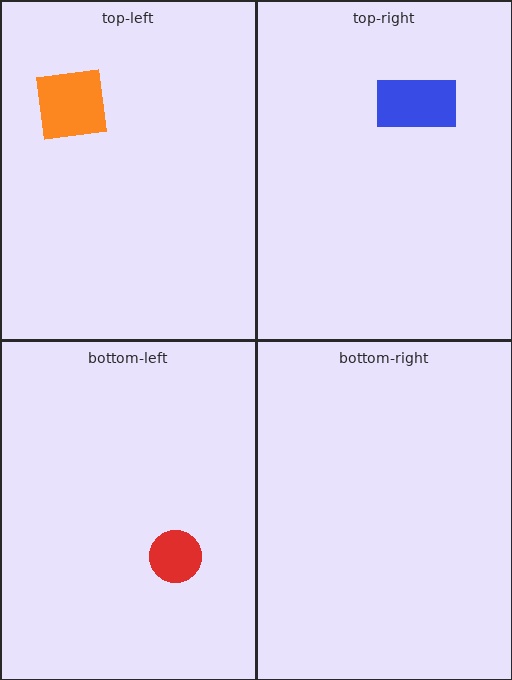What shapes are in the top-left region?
The orange square.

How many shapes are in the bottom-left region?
1.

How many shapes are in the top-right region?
1.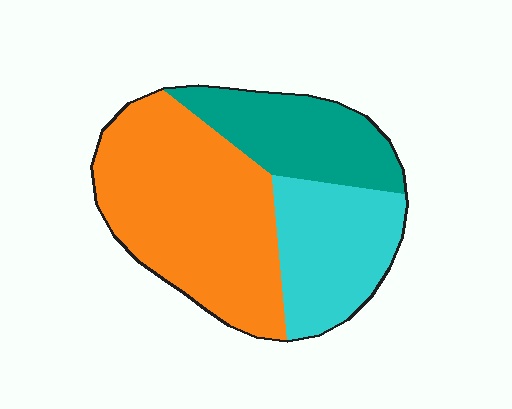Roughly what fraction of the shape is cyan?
Cyan takes up about one quarter (1/4) of the shape.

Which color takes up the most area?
Orange, at roughly 50%.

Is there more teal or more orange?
Orange.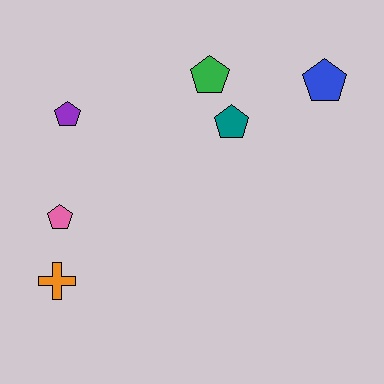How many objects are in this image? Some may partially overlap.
There are 6 objects.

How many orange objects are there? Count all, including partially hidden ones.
There is 1 orange object.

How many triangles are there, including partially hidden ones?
There are no triangles.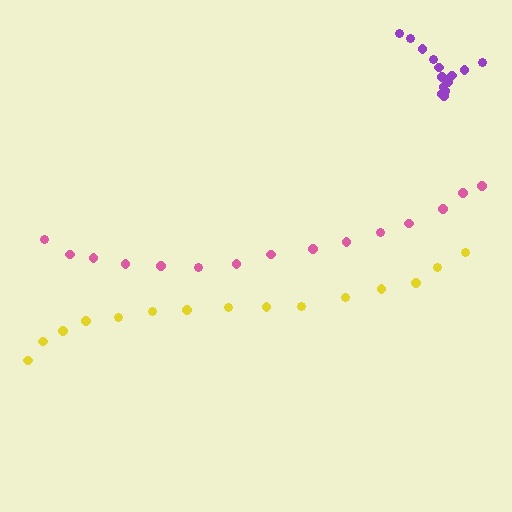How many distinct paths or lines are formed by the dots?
There are 3 distinct paths.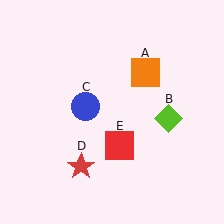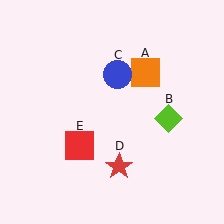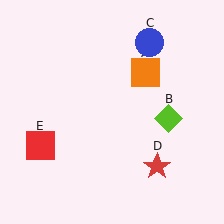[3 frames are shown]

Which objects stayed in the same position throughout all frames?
Orange square (object A) and lime diamond (object B) remained stationary.